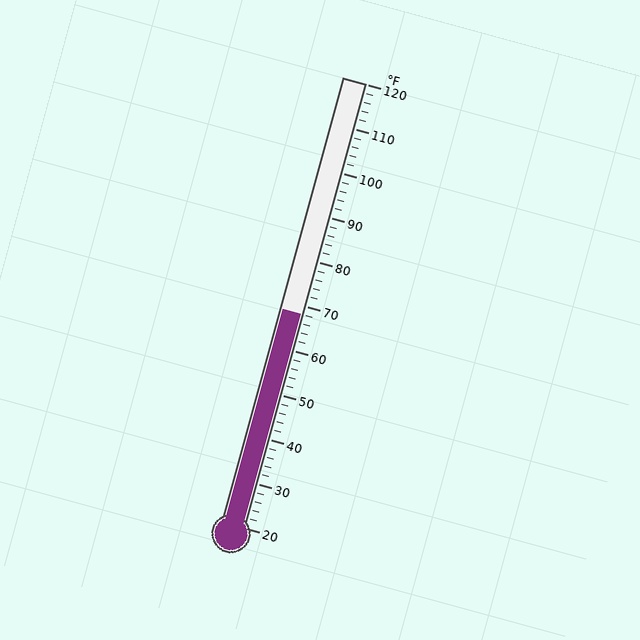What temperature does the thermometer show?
The thermometer shows approximately 68°F.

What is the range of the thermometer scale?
The thermometer scale ranges from 20°F to 120°F.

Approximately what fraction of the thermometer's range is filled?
The thermometer is filled to approximately 50% of its range.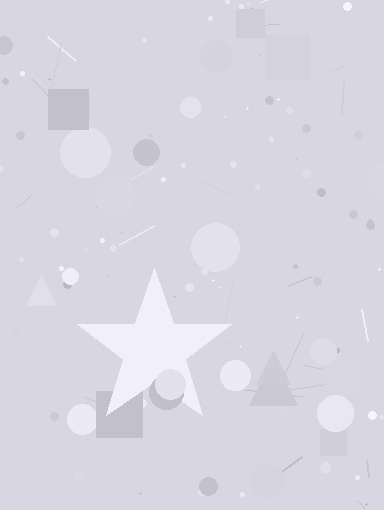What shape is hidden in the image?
A star is hidden in the image.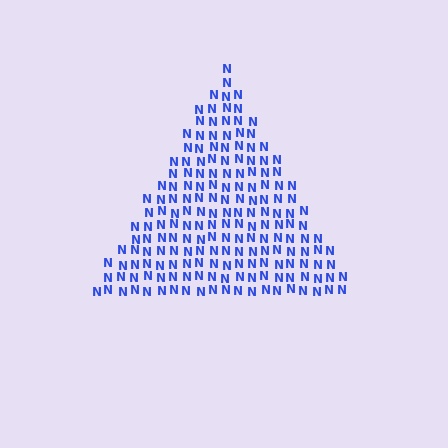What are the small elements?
The small elements are letter N's.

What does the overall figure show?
The overall figure shows a triangle.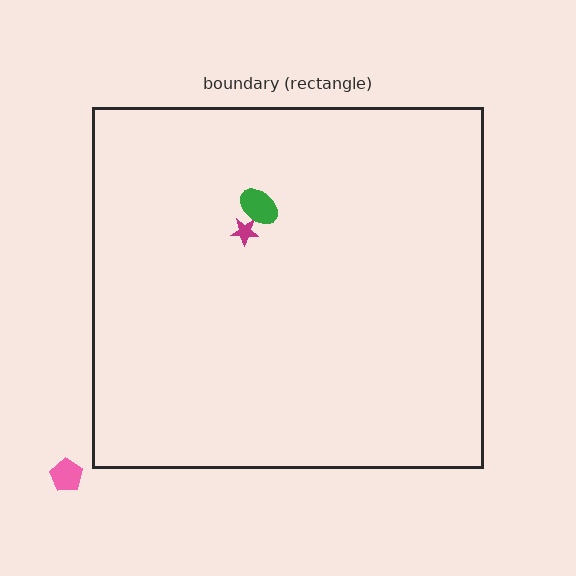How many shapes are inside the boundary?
2 inside, 1 outside.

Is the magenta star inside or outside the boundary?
Inside.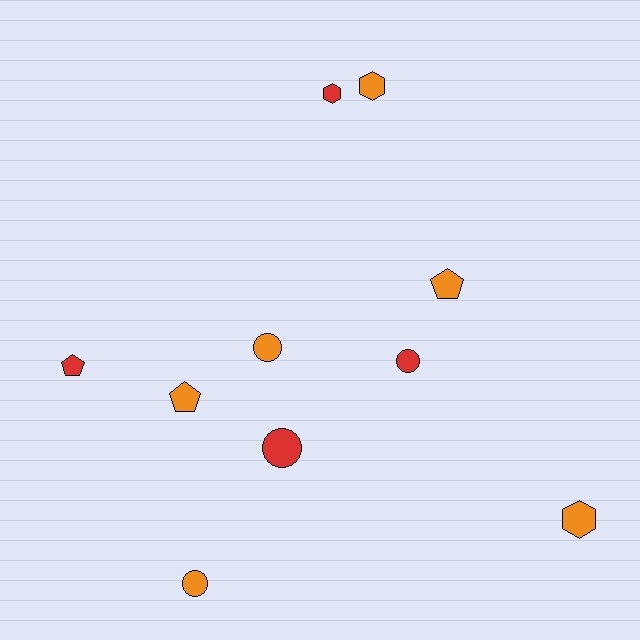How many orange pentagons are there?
There are 2 orange pentagons.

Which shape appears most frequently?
Circle, with 4 objects.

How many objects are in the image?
There are 10 objects.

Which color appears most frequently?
Orange, with 6 objects.